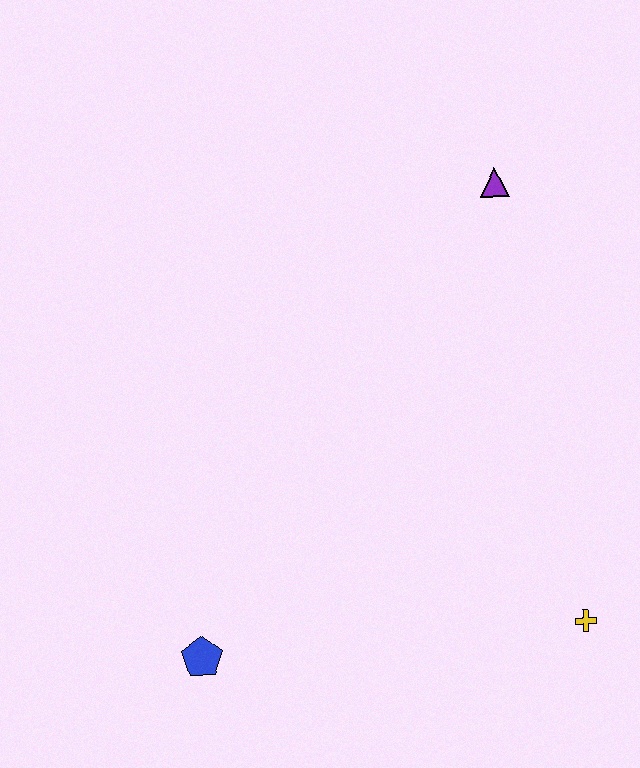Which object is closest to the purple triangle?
The yellow cross is closest to the purple triangle.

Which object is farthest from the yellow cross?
The purple triangle is farthest from the yellow cross.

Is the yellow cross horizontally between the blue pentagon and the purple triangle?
No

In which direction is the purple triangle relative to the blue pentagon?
The purple triangle is above the blue pentagon.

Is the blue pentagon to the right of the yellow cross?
No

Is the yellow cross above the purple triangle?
No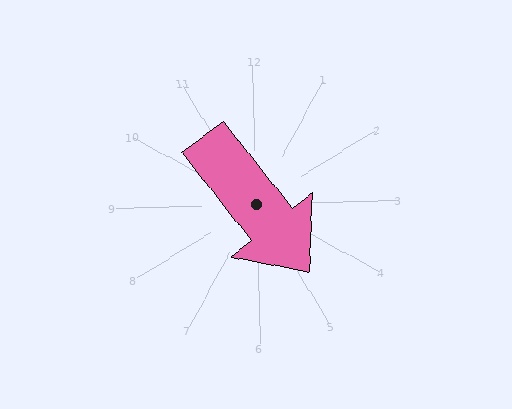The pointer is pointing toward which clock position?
Roughly 5 o'clock.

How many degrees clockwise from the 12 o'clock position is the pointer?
Approximately 143 degrees.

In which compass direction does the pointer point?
Southeast.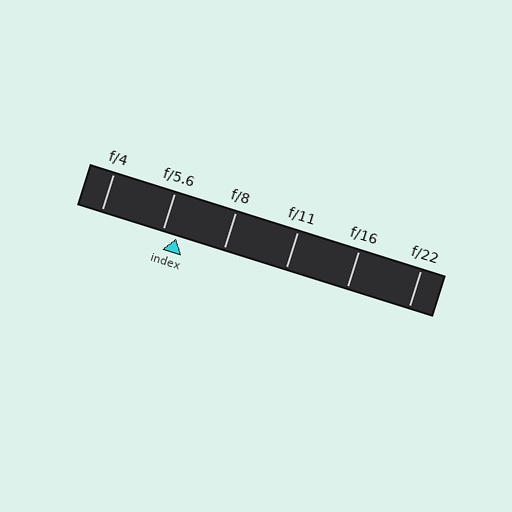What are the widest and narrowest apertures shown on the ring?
The widest aperture shown is f/4 and the narrowest is f/22.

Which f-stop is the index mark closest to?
The index mark is closest to f/5.6.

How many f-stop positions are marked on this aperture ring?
There are 6 f-stop positions marked.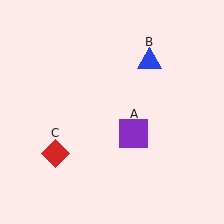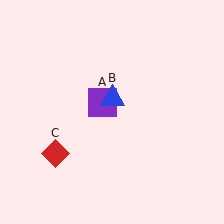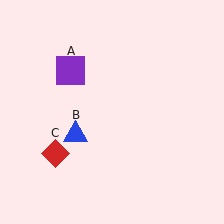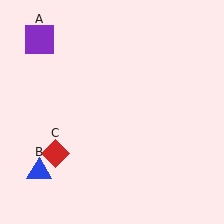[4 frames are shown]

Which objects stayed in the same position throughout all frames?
Red diamond (object C) remained stationary.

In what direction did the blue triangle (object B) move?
The blue triangle (object B) moved down and to the left.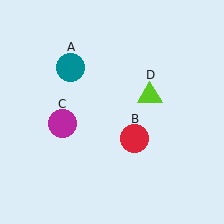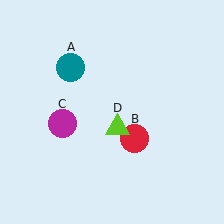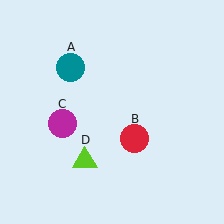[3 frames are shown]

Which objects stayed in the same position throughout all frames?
Teal circle (object A) and red circle (object B) and magenta circle (object C) remained stationary.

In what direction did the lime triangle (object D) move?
The lime triangle (object D) moved down and to the left.